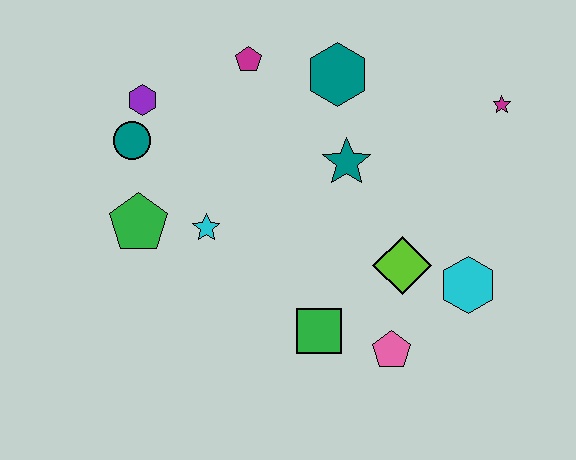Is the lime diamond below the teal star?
Yes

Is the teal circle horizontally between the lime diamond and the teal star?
No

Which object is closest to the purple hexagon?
The teal circle is closest to the purple hexagon.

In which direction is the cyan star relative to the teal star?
The cyan star is to the left of the teal star.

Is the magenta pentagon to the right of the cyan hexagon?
No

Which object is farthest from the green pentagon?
The magenta star is farthest from the green pentagon.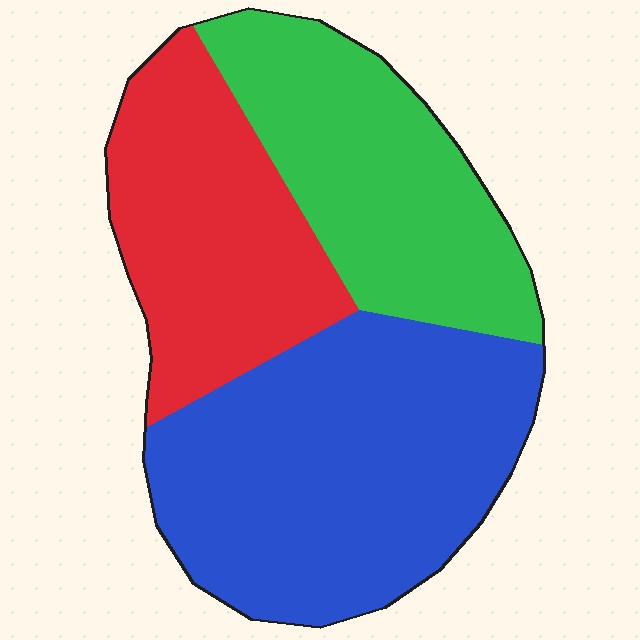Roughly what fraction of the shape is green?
Green takes up about one quarter (1/4) of the shape.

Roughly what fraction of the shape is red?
Red covers 28% of the shape.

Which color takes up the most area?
Blue, at roughly 45%.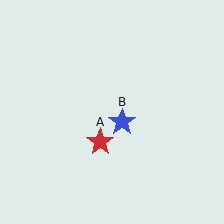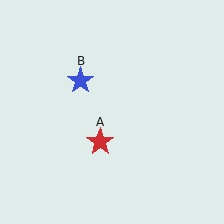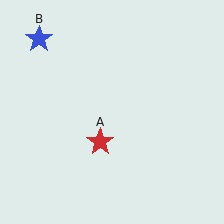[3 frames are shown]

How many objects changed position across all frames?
1 object changed position: blue star (object B).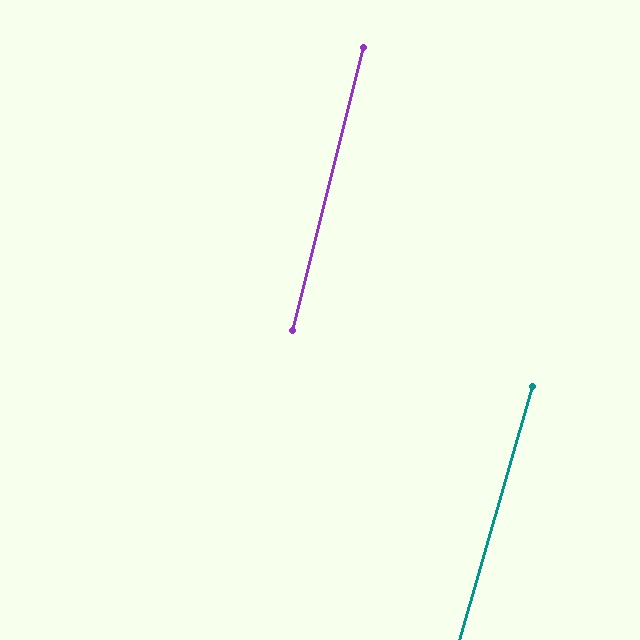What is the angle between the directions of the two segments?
Approximately 2 degrees.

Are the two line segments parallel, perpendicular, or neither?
Parallel — their directions differ by only 1.8°.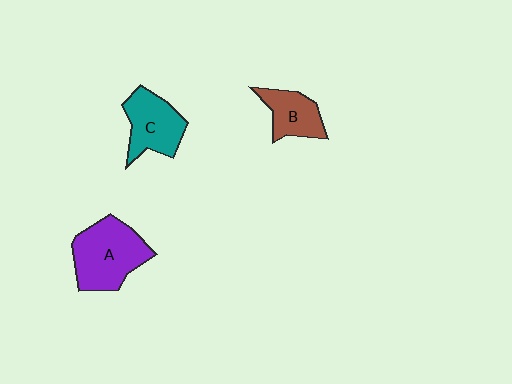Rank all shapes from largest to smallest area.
From largest to smallest: A (purple), C (teal), B (brown).